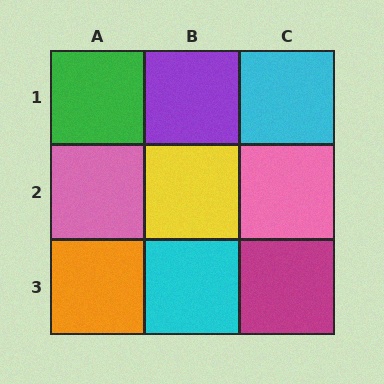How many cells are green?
1 cell is green.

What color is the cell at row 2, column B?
Yellow.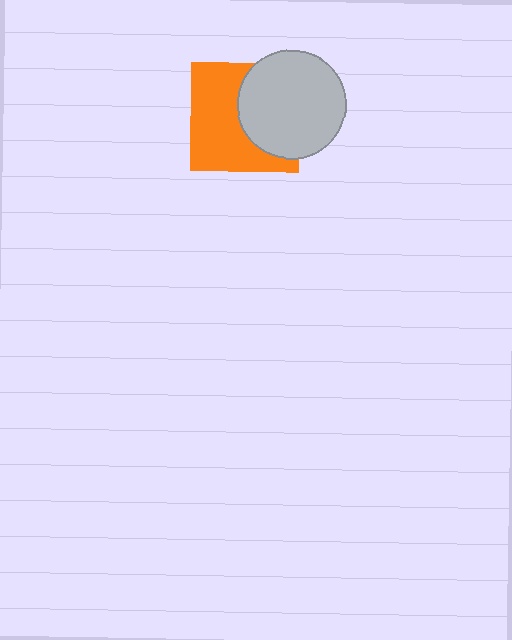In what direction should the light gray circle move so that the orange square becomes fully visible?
The light gray circle should move right. That is the shortest direction to clear the overlap and leave the orange square fully visible.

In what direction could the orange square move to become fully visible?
The orange square could move left. That would shift it out from behind the light gray circle entirely.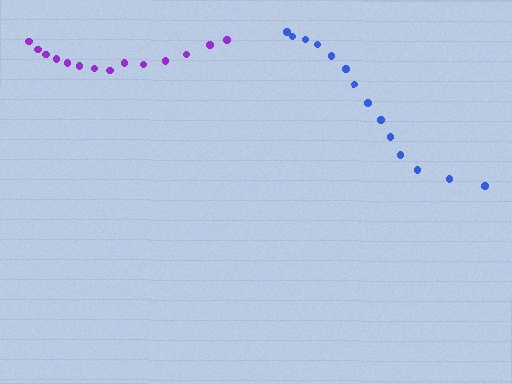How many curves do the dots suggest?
There are 2 distinct paths.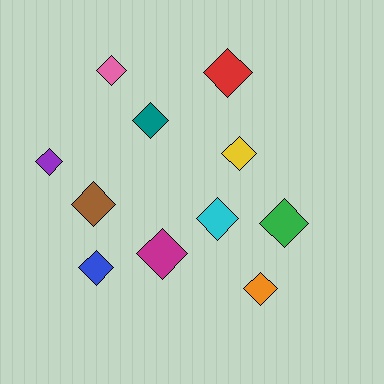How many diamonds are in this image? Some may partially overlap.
There are 11 diamonds.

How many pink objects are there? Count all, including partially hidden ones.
There is 1 pink object.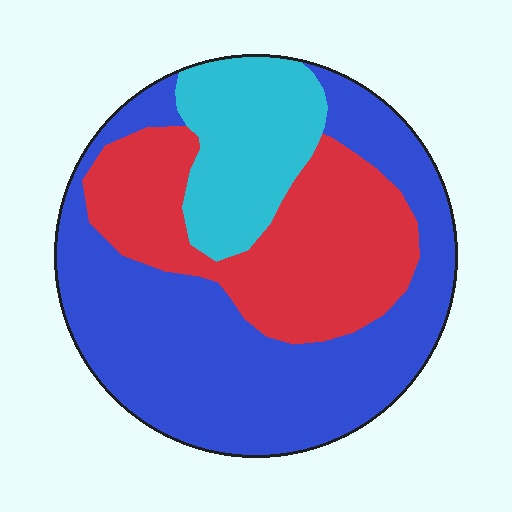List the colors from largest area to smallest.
From largest to smallest: blue, red, cyan.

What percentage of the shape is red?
Red takes up about one third (1/3) of the shape.